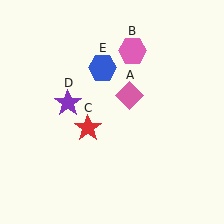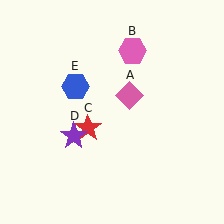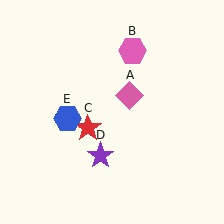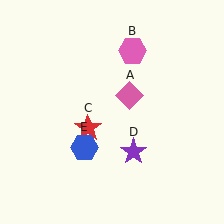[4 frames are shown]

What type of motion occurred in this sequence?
The purple star (object D), blue hexagon (object E) rotated counterclockwise around the center of the scene.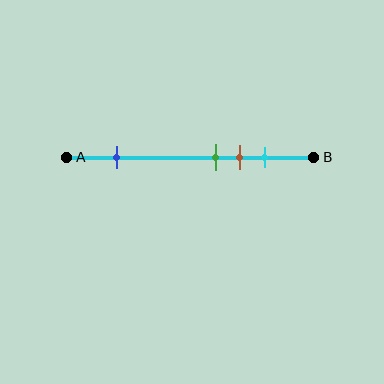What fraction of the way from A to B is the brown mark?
The brown mark is approximately 70% (0.7) of the way from A to B.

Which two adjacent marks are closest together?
The green and brown marks are the closest adjacent pair.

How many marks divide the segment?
There are 4 marks dividing the segment.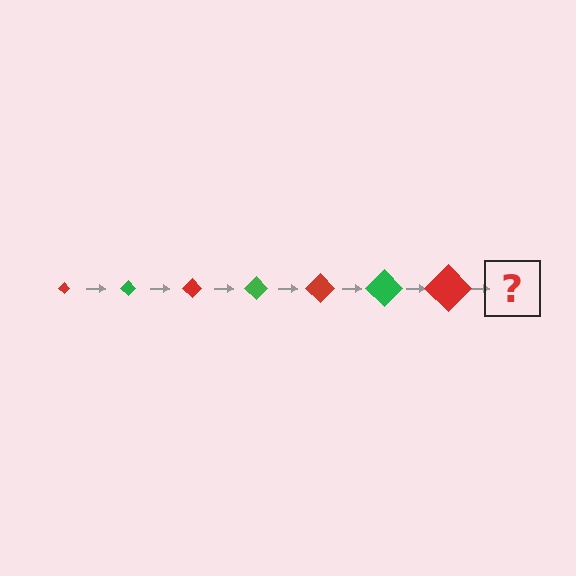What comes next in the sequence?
The next element should be a green diamond, larger than the previous one.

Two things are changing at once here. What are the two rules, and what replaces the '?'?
The two rules are that the diamond grows larger each step and the color cycles through red and green. The '?' should be a green diamond, larger than the previous one.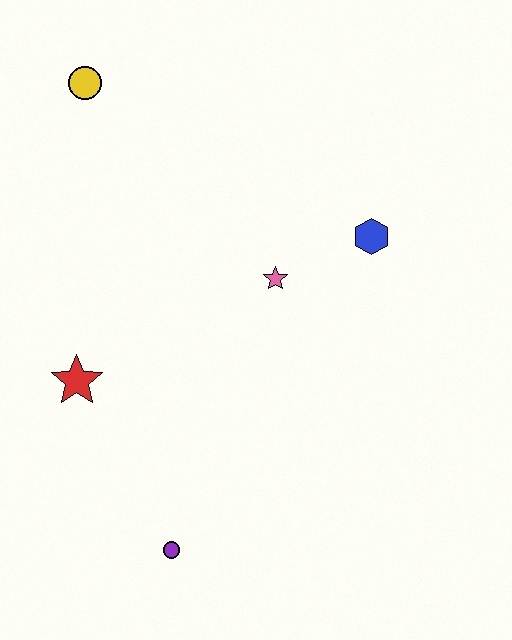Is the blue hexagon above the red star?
Yes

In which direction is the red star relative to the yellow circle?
The red star is below the yellow circle.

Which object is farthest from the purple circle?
The yellow circle is farthest from the purple circle.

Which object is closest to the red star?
The purple circle is closest to the red star.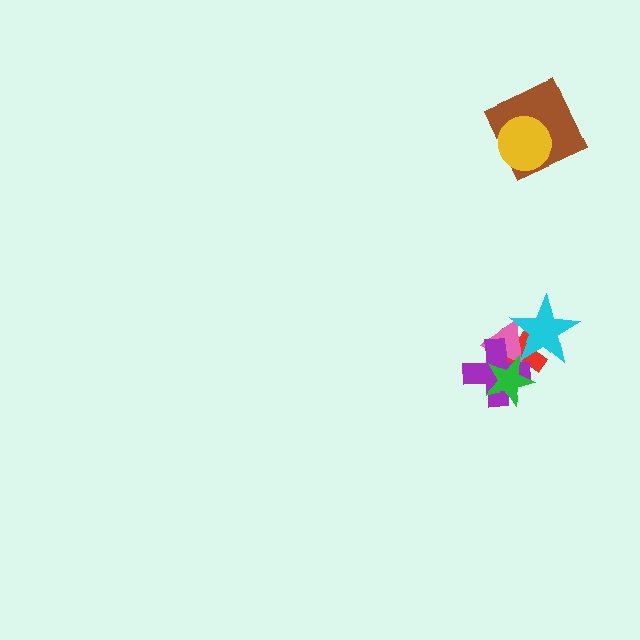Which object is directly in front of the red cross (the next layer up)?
The pink triangle is directly in front of the red cross.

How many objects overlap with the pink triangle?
4 objects overlap with the pink triangle.